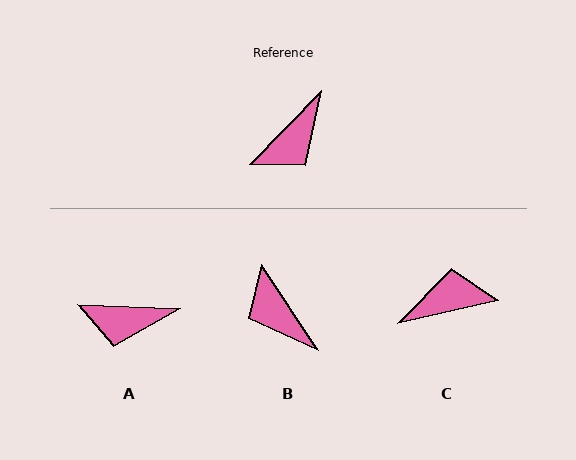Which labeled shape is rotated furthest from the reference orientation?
C, about 146 degrees away.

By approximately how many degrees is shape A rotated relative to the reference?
Approximately 49 degrees clockwise.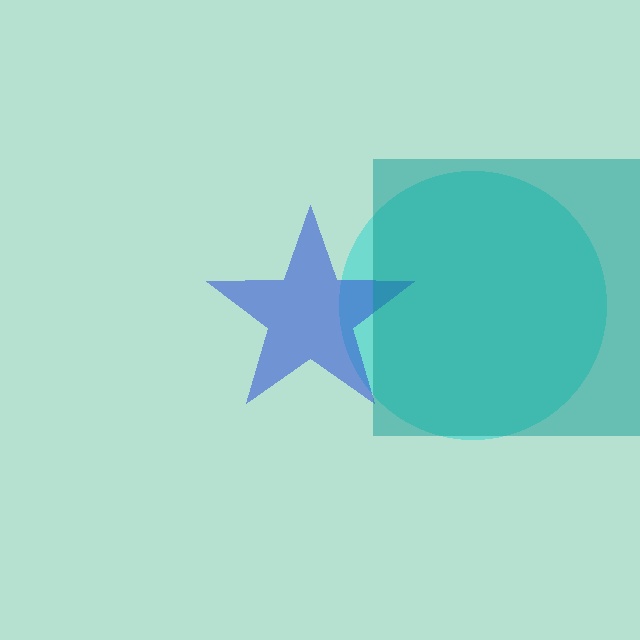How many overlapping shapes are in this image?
There are 3 overlapping shapes in the image.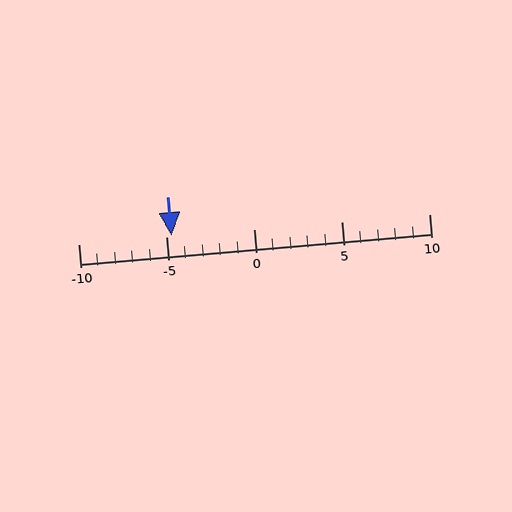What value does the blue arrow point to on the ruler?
The blue arrow points to approximately -5.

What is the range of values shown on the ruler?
The ruler shows values from -10 to 10.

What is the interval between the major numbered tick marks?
The major tick marks are spaced 5 units apart.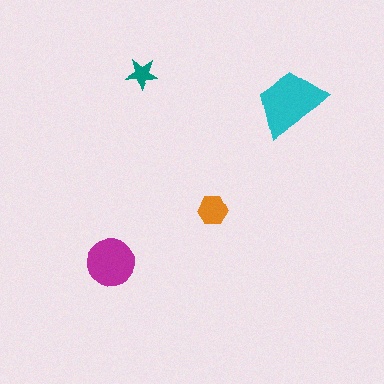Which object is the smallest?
The teal star.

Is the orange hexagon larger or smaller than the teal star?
Larger.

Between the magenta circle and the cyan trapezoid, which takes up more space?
The cyan trapezoid.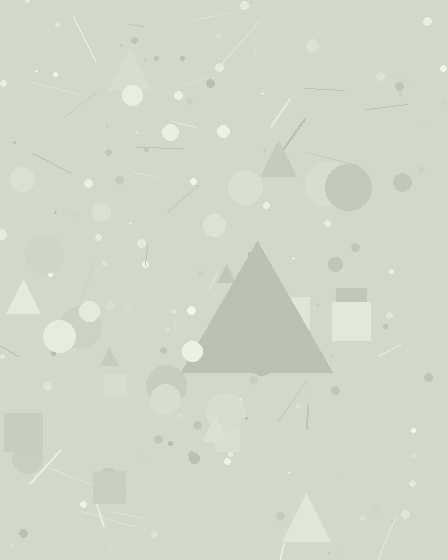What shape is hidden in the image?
A triangle is hidden in the image.